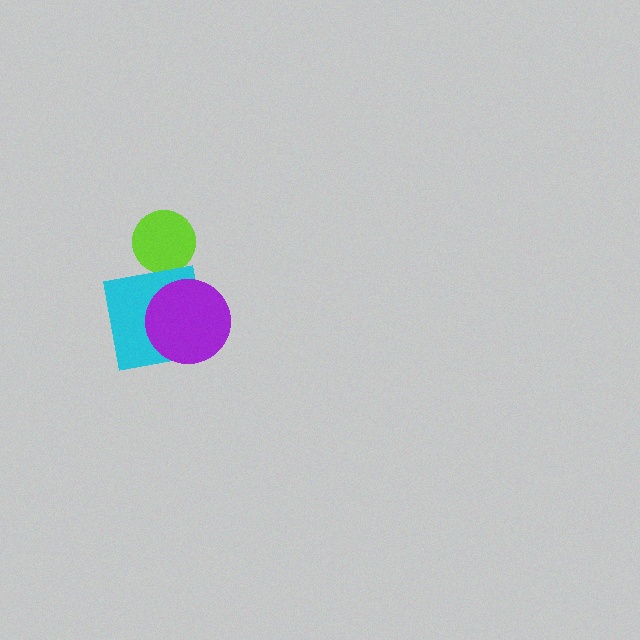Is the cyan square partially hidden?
Yes, it is partially covered by another shape.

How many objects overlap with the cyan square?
1 object overlaps with the cyan square.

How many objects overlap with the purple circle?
1 object overlaps with the purple circle.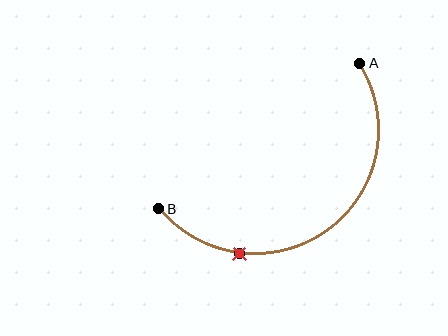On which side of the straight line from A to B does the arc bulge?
The arc bulges below and to the right of the straight line connecting A and B.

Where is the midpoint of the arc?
The arc midpoint is the point on the curve farthest from the straight line joining A and B. It sits below and to the right of that line.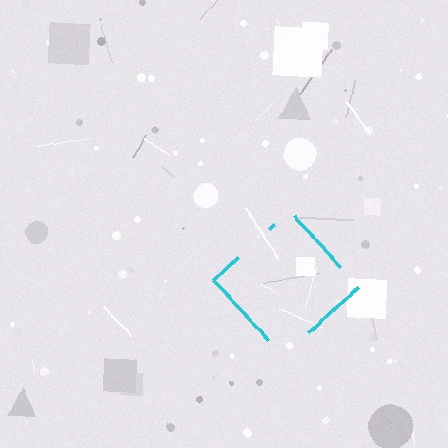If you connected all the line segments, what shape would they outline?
They would outline a diamond.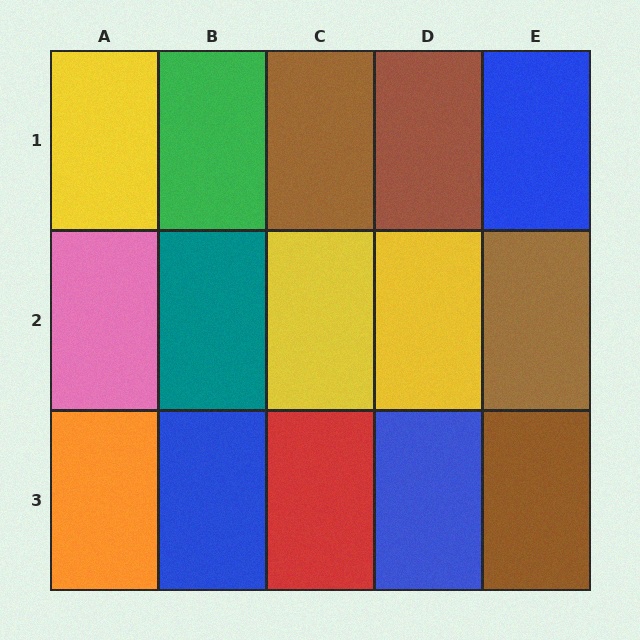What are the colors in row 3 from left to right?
Orange, blue, red, blue, brown.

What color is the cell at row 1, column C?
Brown.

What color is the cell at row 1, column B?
Green.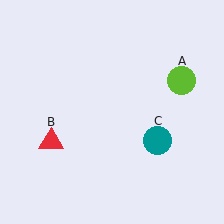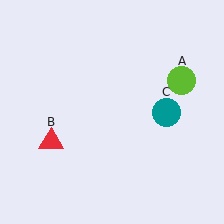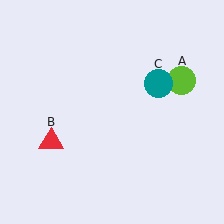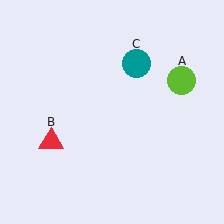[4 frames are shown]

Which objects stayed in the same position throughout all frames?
Lime circle (object A) and red triangle (object B) remained stationary.